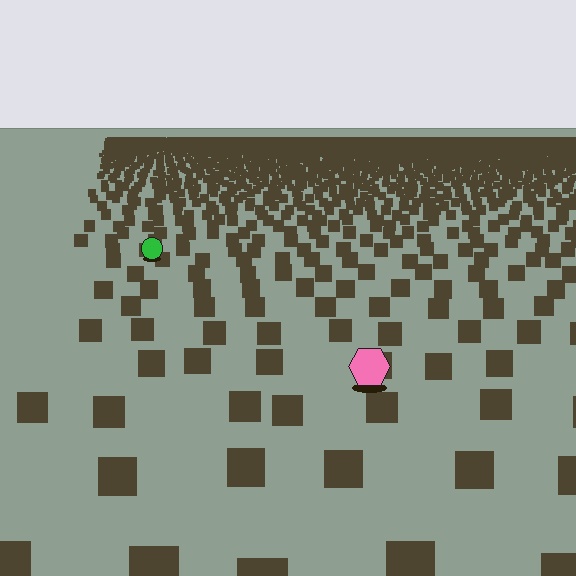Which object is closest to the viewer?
The pink hexagon is closest. The texture marks near it are larger and more spread out.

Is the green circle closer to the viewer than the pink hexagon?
No. The pink hexagon is closer — you can tell from the texture gradient: the ground texture is coarser near it.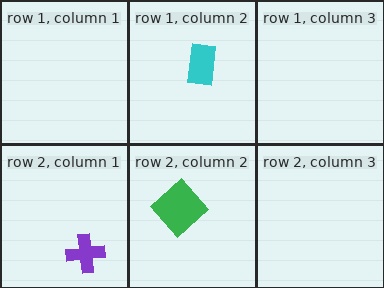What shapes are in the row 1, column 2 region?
The cyan rectangle.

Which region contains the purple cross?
The row 2, column 1 region.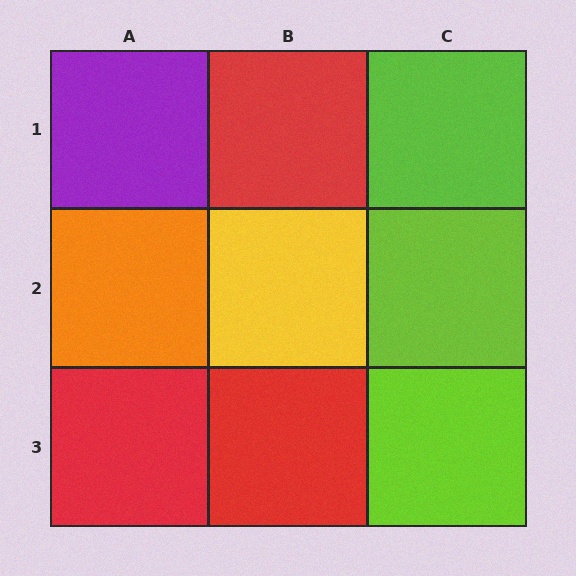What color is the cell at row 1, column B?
Red.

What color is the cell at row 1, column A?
Purple.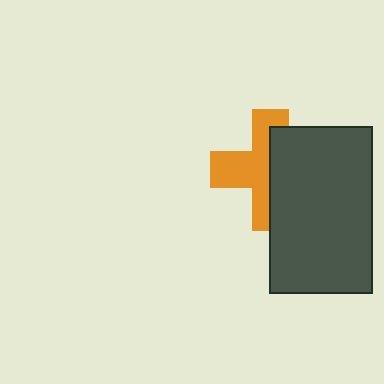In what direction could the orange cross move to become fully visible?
The orange cross could move left. That would shift it out from behind the dark gray rectangle entirely.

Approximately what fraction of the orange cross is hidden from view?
Roughly 47% of the orange cross is hidden behind the dark gray rectangle.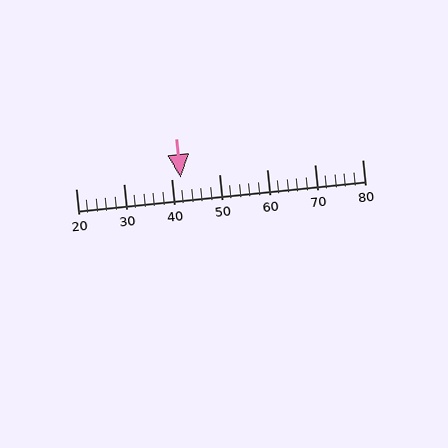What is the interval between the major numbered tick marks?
The major tick marks are spaced 10 units apart.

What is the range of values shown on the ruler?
The ruler shows values from 20 to 80.